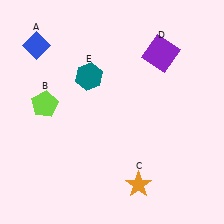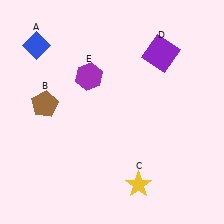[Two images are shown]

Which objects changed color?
B changed from lime to brown. C changed from orange to yellow. E changed from teal to purple.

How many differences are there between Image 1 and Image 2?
There are 3 differences between the two images.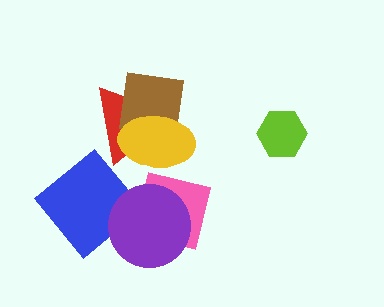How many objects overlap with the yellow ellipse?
3 objects overlap with the yellow ellipse.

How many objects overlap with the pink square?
2 objects overlap with the pink square.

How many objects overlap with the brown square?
2 objects overlap with the brown square.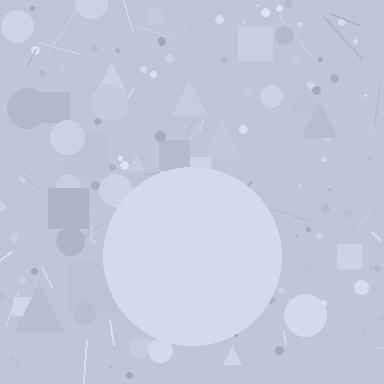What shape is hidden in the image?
A circle is hidden in the image.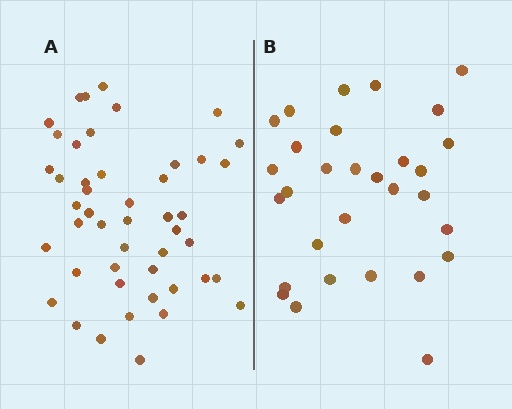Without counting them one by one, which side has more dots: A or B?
Region A (the left region) has more dots.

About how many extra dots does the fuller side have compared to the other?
Region A has approximately 15 more dots than region B.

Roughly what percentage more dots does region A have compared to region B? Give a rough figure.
About 55% more.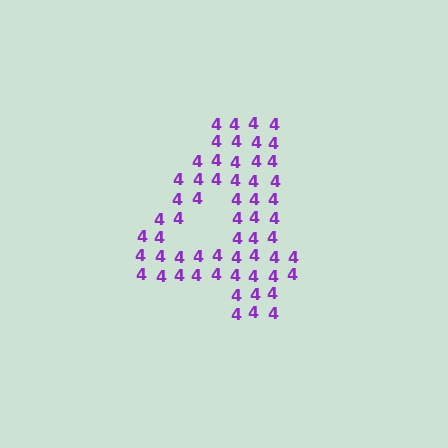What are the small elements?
The small elements are digit 4's.